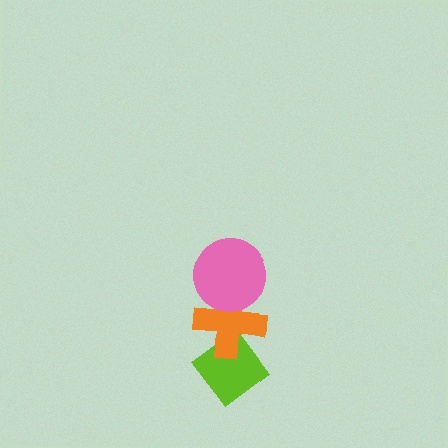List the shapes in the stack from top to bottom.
From top to bottom: the pink circle, the orange cross, the lime diamond.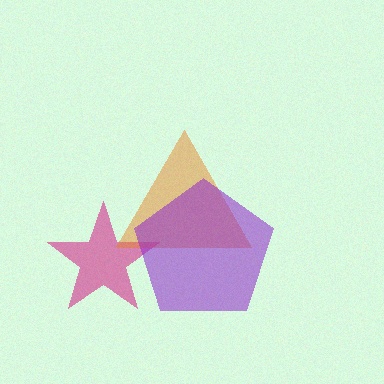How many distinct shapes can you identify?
There are 3 distinct shapes: a magenta star, an orange triangle, a purple pentagon.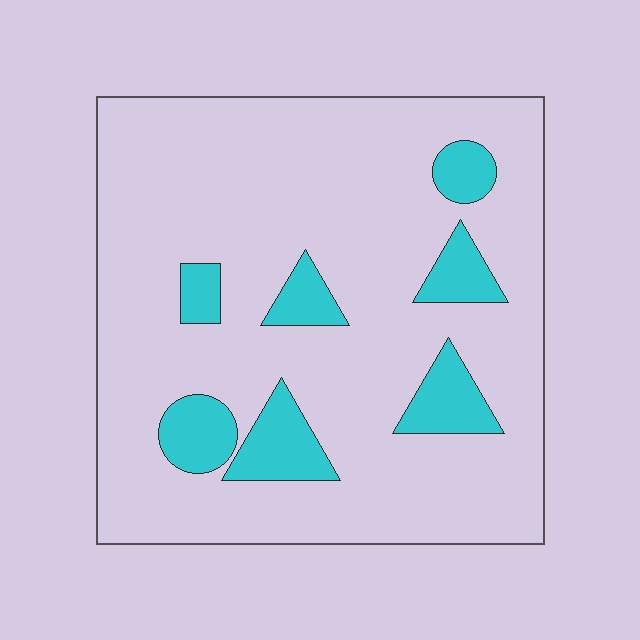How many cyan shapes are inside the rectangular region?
7.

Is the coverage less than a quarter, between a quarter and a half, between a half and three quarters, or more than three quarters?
Less than a quarter.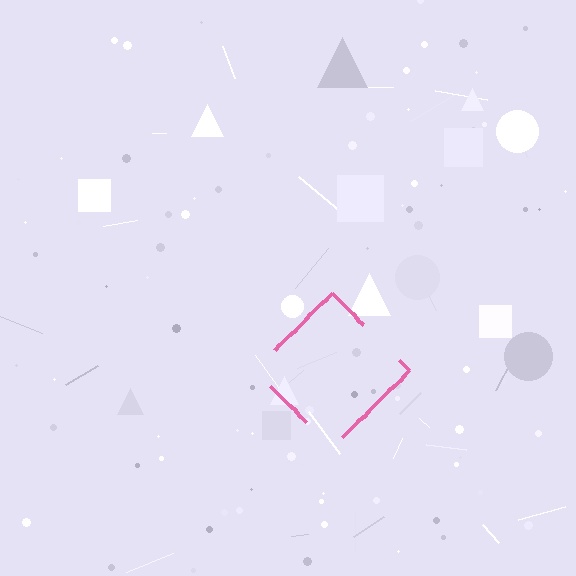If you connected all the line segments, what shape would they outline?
They would outline a diamond.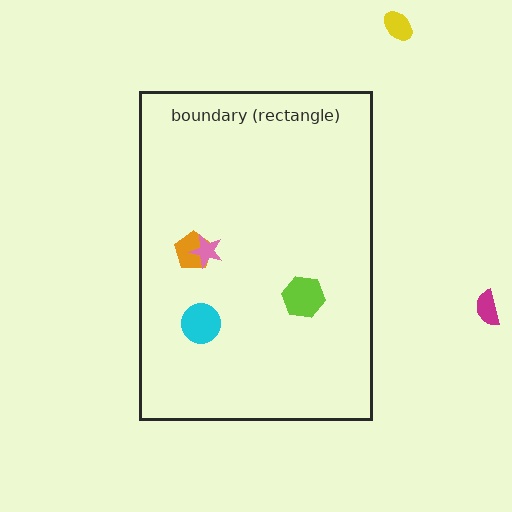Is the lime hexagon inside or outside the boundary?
Inside.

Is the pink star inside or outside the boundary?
Inside.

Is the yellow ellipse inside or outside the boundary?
Outside.